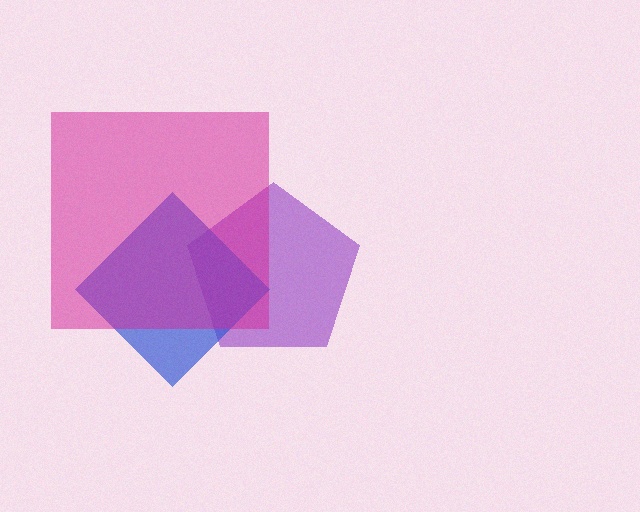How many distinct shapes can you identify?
There are 3 distinct shapes: a purple pentagon, a blue diamond, a magenta square.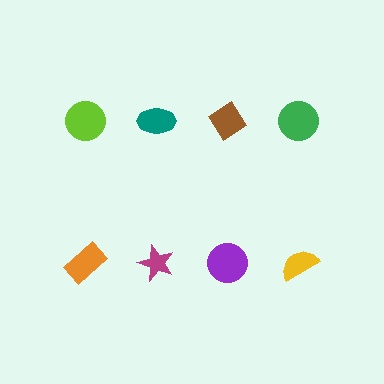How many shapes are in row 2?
4 shapes.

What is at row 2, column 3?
A purple circle.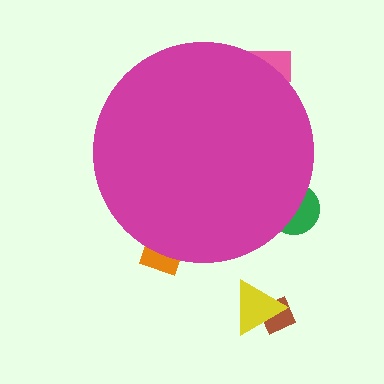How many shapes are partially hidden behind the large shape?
3 shapes are partially hidden.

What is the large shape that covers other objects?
A magenta circle.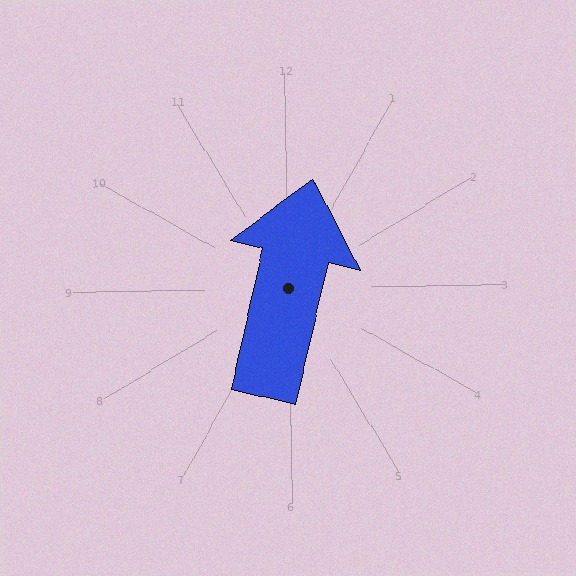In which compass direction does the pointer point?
North.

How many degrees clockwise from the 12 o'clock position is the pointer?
Approximately 14 degrees.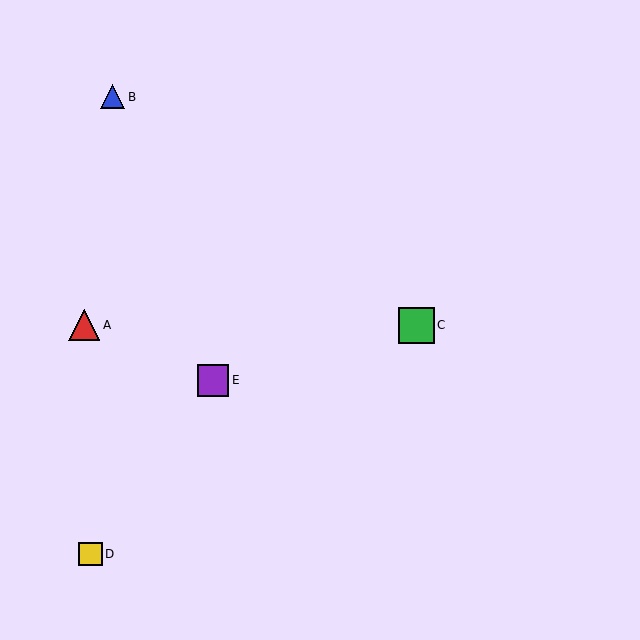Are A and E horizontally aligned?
No, A is at y≈325 and E is at y≈380.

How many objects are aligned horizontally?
2 objects (A, C) are aligned horizontally.